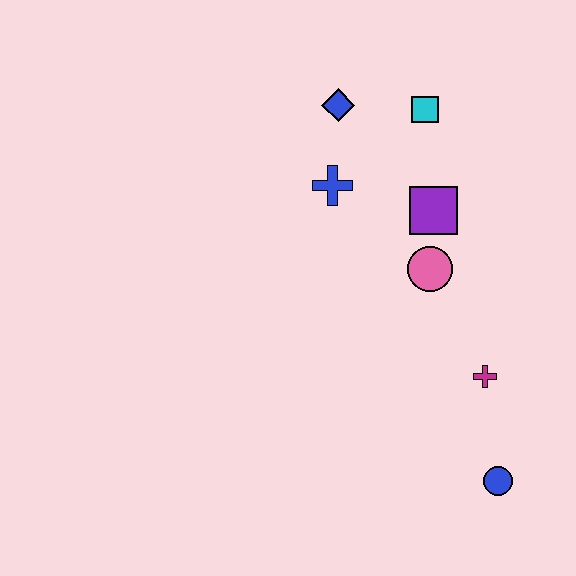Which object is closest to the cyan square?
The blue diamond is closest to the cyan square.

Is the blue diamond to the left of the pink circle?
Yes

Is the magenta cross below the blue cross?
Yes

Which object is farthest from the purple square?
The blue circle is farthest from the purple square.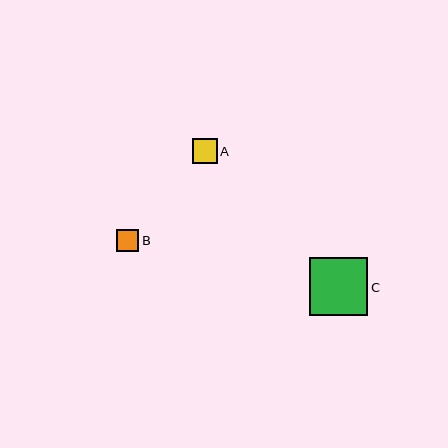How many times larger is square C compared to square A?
Square C is approximately 2.4 times the size of square A.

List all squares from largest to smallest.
From largest to smallest: C, A, B.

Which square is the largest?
Square C is the largest with a size of approximately 59 pixels.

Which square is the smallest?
Square B is the smallest with a size of approximately 22 pixels.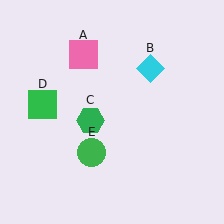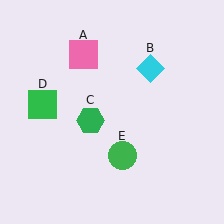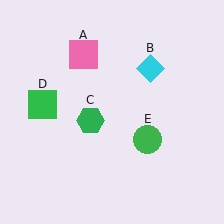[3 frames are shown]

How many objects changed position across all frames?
1 object changed position: green circle (object E).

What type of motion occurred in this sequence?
The green circle (object E) rotated counterclockwise around the center of the scene.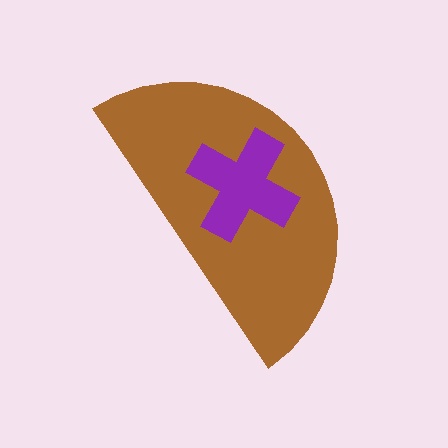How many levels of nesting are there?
2.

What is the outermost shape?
The brown semicircle.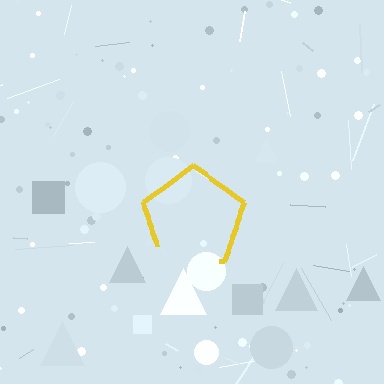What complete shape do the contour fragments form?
The contour fragments form a pentagon.